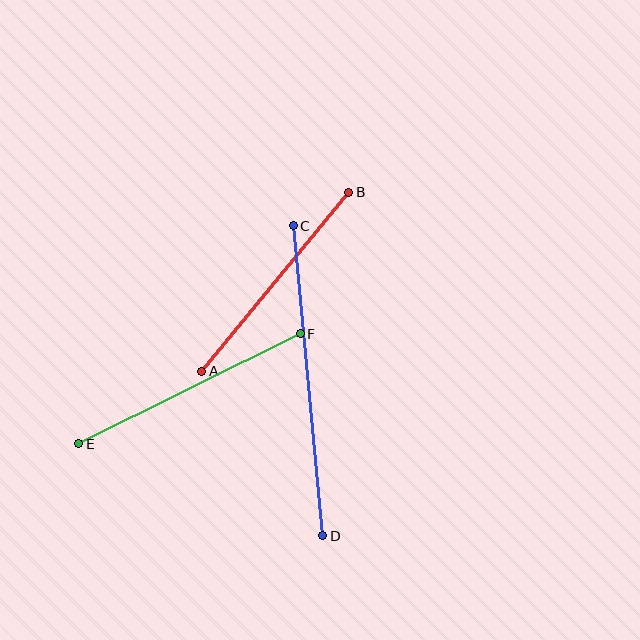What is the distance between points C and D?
The distance is approximately 311 pixels.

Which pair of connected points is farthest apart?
Points C and D are farthest apart.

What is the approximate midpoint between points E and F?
The midpoint is at approximately (189, 389) pixels.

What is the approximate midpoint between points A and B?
The midpoint is at approximately (275, 282) pixels.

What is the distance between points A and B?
The distance is approximately 232 pixels.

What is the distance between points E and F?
The distance is approximately 247 pixels.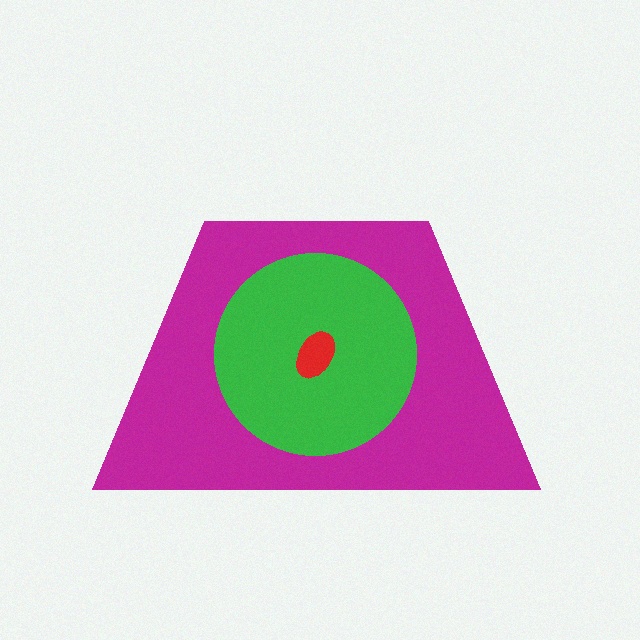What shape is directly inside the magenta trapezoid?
The green circle.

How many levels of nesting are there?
3.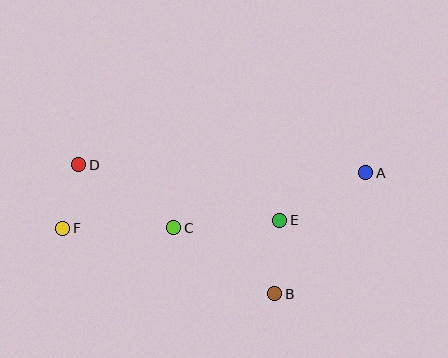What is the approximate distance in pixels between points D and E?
The distance between D and E is approximately 208 pixels.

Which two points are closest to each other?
Points D and F are closest to each other.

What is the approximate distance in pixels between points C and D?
The distance between C and D is approximately 114 pixels.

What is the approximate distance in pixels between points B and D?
The distance between B and D is approximately 234 pixels.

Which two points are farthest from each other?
Points A and F are farthest from each other.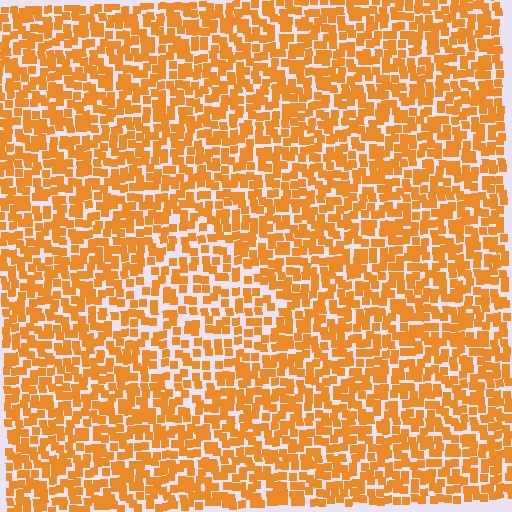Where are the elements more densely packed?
The elements are more densely packed outside the diamond boundary.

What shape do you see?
I see a diamond.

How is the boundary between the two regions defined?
The boundary is defined by a change in element density (approximately 1.5x ratio). All elements are the same color, size, and shape.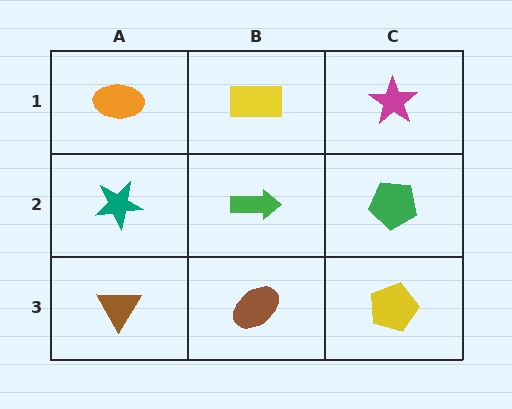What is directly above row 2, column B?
A yellow rectangle.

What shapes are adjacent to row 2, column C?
A magenta star (row 1, column C), a yellow pentagon (row 3, column C), a green arrow (row 2, column B).